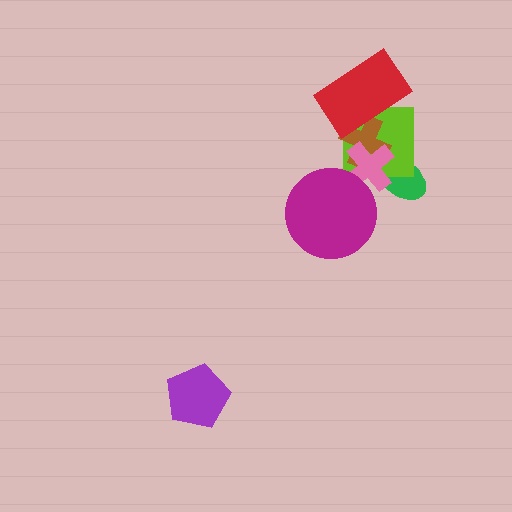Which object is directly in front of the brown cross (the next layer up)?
The pink cross is directly in front of the brown cross.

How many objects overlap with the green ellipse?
2 objects overlap with the green ellipse.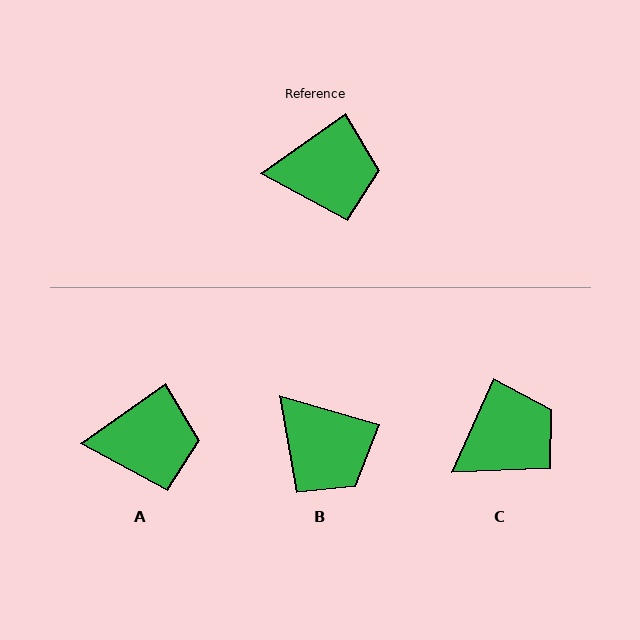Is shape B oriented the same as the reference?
No, it is off by about 51 degrees.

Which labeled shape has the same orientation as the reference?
A.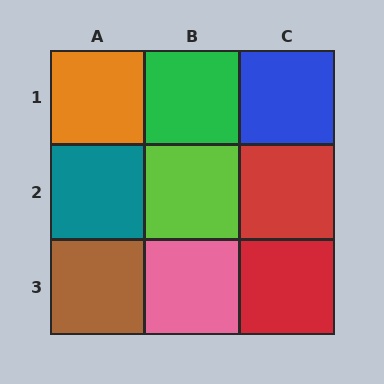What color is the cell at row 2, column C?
Red.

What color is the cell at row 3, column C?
Red.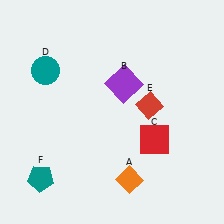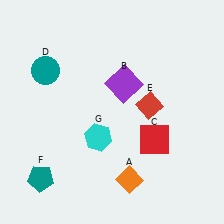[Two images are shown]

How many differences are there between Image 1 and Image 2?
There is 1 difference between the two images.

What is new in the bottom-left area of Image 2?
A cyan hexagon (G) was added in the bottom-left area of Image 2.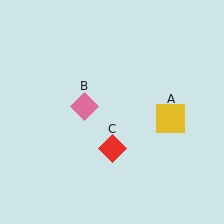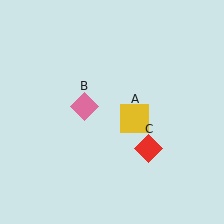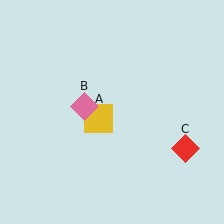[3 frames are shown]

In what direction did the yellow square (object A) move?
The yellow square (object A) moved left.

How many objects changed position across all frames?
2 objects changed position: yellow square (object A), red diamond (object C).